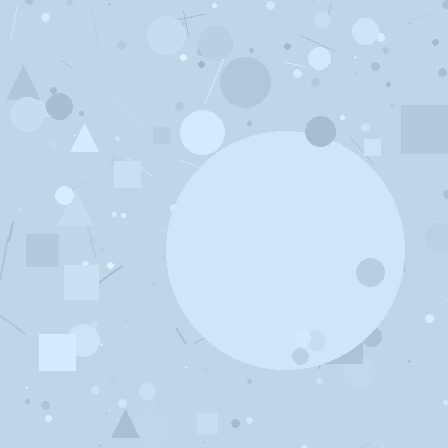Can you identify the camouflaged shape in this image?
The camouflaged shape is a circle.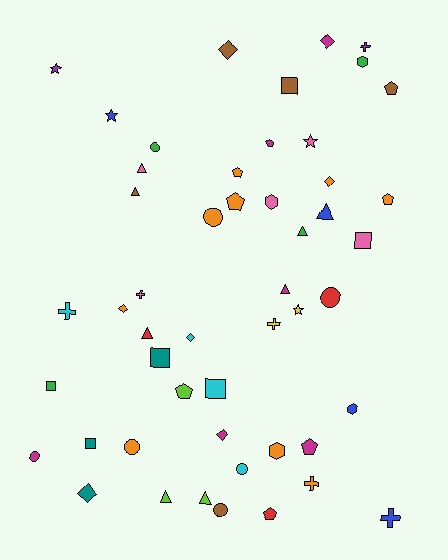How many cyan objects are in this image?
There are 4 cyan objects.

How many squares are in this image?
There are 6 squares.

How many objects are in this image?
There are 50 objects.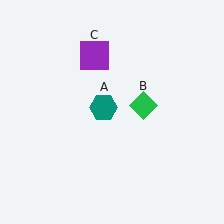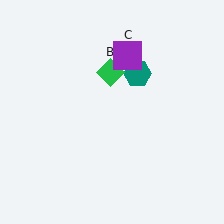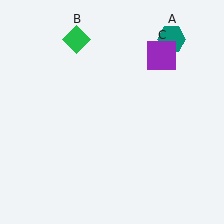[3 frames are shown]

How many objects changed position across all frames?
3 objects changed position: teal hexagon (object A), green diamond (object B), purple square (object C).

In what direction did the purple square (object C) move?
The purple square (object C) moved right.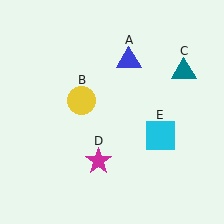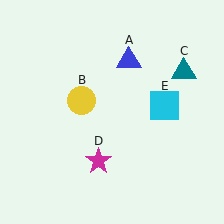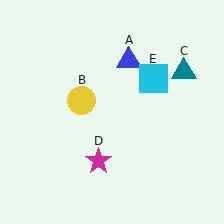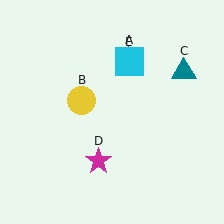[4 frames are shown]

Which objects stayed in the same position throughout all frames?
Blue triangle (object A) and yellow circle (object B) and teal triangle (object C) and magenta star (object D) remained stationary.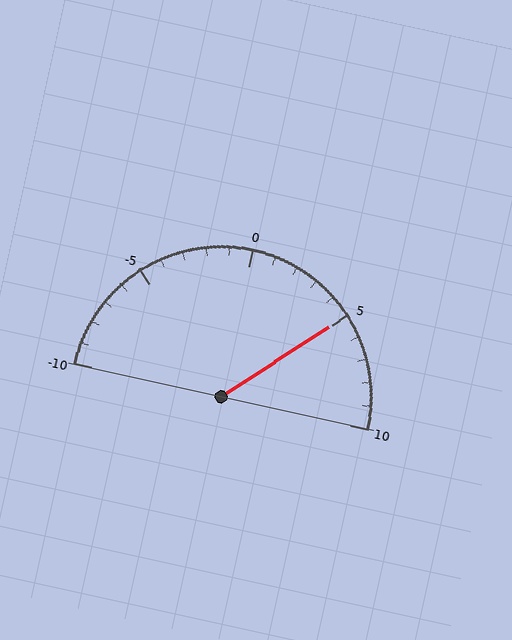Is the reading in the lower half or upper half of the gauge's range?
The reading is in the upper half of the range (-10 to 10).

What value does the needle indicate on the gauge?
The needle indicates approximately 5.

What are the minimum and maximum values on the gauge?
The gauge ranges from -10 to 10.